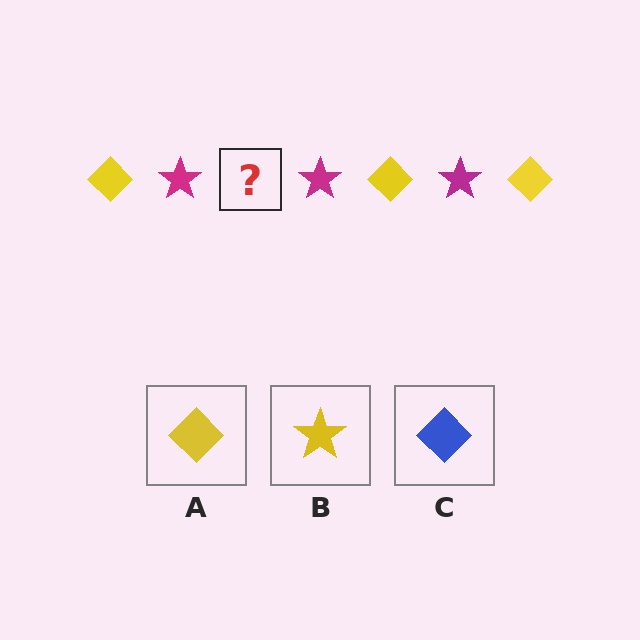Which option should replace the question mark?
Option A.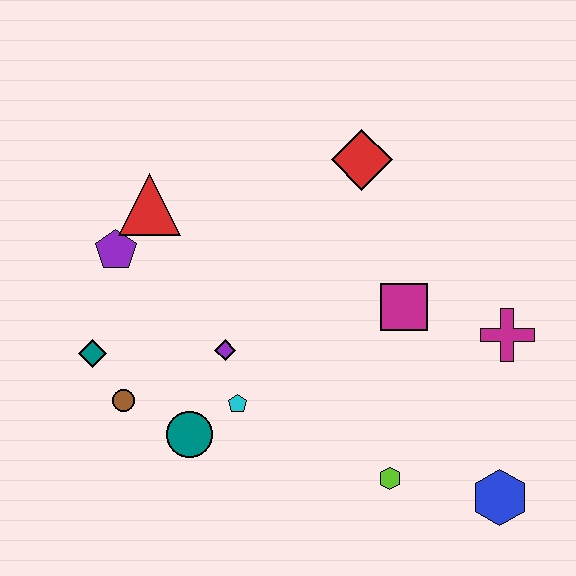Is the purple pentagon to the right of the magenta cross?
No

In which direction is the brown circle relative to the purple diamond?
The brown circle is to the left of the purple diamond.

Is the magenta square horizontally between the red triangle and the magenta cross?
Yes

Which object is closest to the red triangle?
The purple pentagon is closest to the red triangle.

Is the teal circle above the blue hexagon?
Yes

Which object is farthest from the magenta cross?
The teal diamond is farthest from the magenta cross.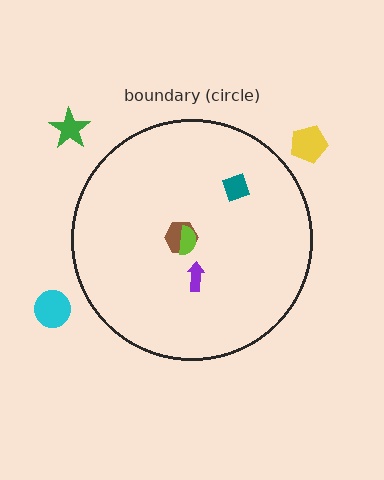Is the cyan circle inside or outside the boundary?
Outside.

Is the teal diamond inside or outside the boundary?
Inside.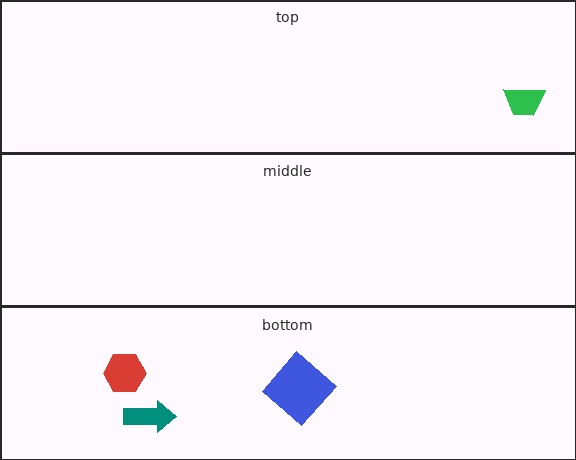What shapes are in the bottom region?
The red hexagon, the teal arrow, the blue diamond.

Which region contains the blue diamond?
The bottom region.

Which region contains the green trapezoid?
The top region.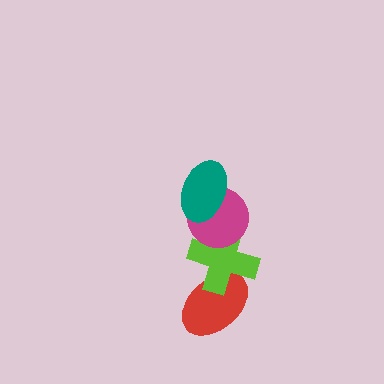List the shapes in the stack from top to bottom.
From top to bottom: the teal ellipse, the magenta circle, the lime cross, the red ellipse.